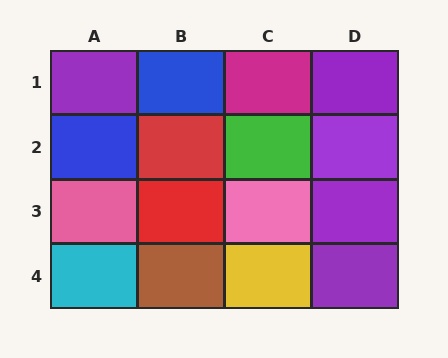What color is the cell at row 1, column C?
Magenta.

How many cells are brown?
1 cell is brown.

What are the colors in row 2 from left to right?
Blue, red, green, purple.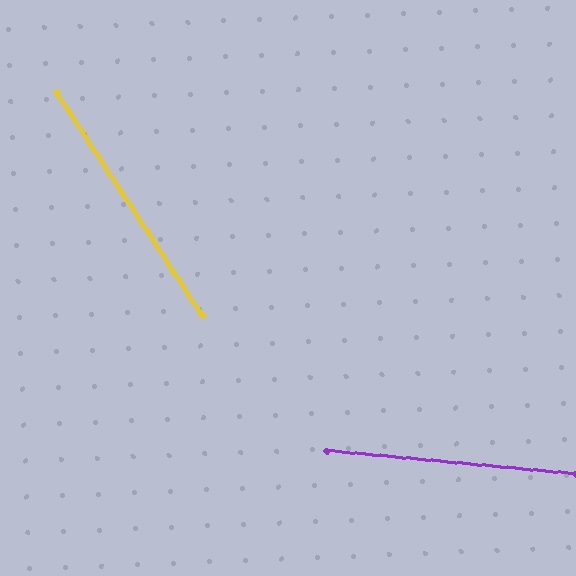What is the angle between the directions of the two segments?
Approximately 51 degrees.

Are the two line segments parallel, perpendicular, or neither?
Neither parallel nor perpendicular — they differ by about 51°.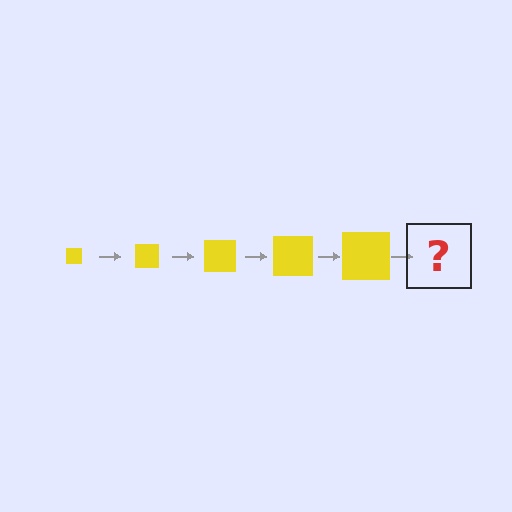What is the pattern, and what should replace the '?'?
The pattern is that the square gets progressively larger each step. The '?' should be a yellow square, larger than the previous one.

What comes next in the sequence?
The next element should be a yellow square, larger than the previous one.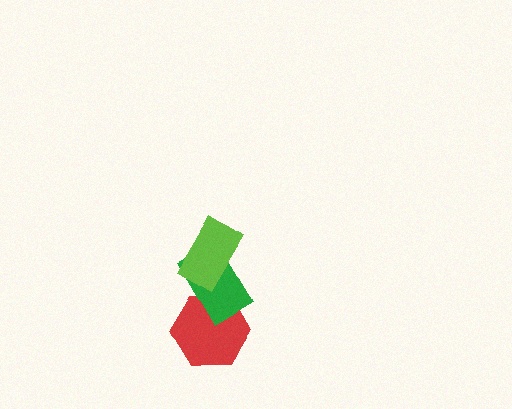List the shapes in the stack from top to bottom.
From top to bottom: the lime rectangle, the green rectangle, the red hexagon.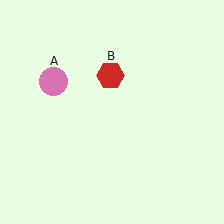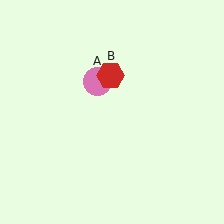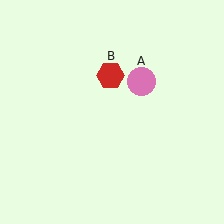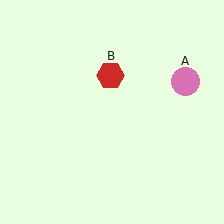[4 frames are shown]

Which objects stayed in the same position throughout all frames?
Red hexagon (object B) remained stationary.